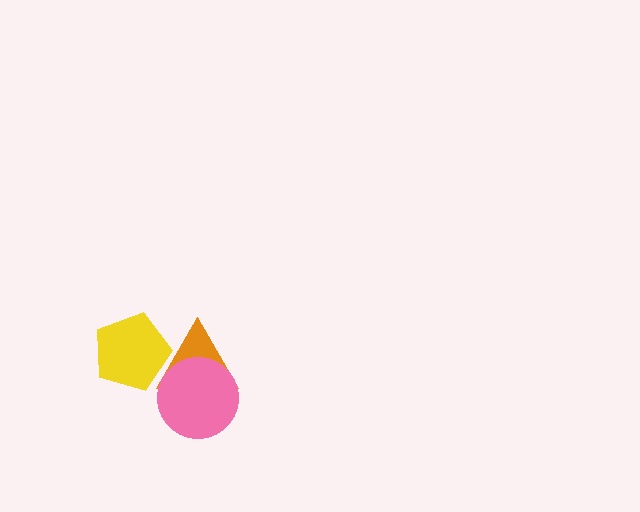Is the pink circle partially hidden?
No, no other shape covers it.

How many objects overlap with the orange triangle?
2 objects overlap with the orange triangle.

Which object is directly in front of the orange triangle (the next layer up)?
The yellow pentagon is directly in front of the orange triangle.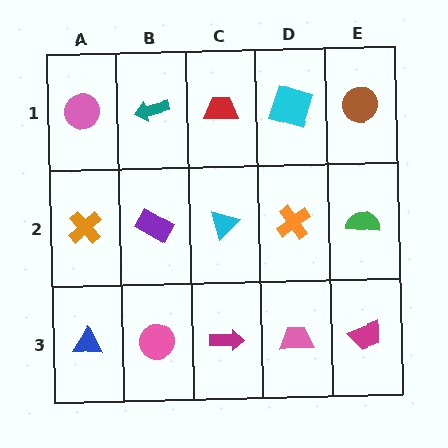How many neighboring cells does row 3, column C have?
3.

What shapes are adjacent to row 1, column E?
A green semicircle (row 2, column E), a cyan square (row 1, column D).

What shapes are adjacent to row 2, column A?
A pink circle (row 1, column A), a blue triangle (row 3, column A), a purple rectangle (row 2, column B).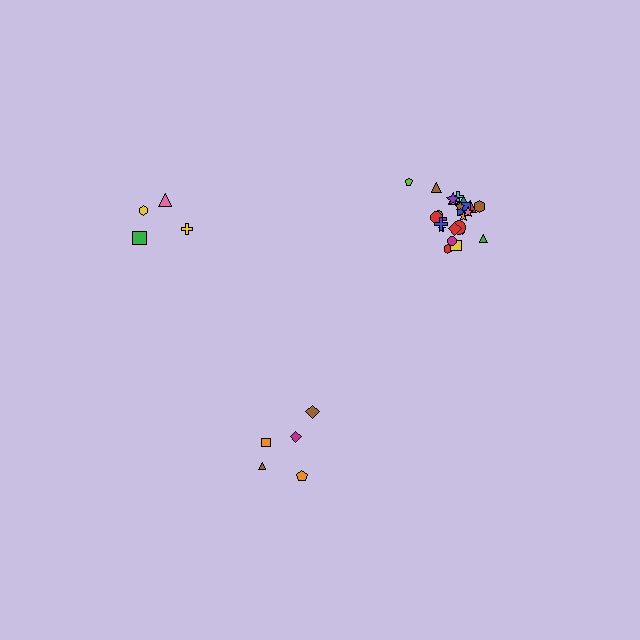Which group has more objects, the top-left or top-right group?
The top-right group.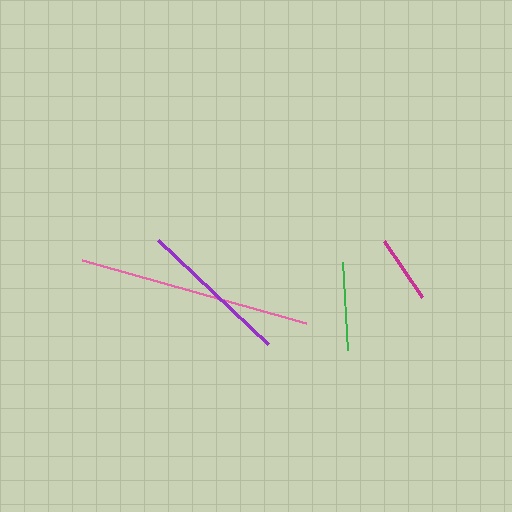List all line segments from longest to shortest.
From longest to shortest: pink, purple, green, magenta.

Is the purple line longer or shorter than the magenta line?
The purple line is longer than the magenta line.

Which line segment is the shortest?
The magenta line is the shortest at approximately 67 pixels.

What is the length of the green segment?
The green segment is approximately 88 pixels long.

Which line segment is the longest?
The pink line is the longest at approximately 232 pixels.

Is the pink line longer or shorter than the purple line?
The pink line is longer than the purple line.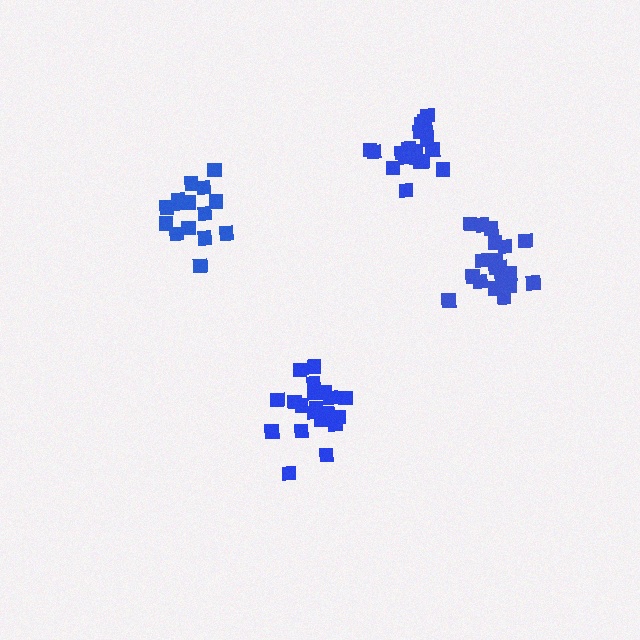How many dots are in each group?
Group 1: 21 dots, Group 2: 15 dots, Group 3: 20 dots, Group 4: 19 dots (75 total).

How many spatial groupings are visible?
There are 4 spatial groupings.